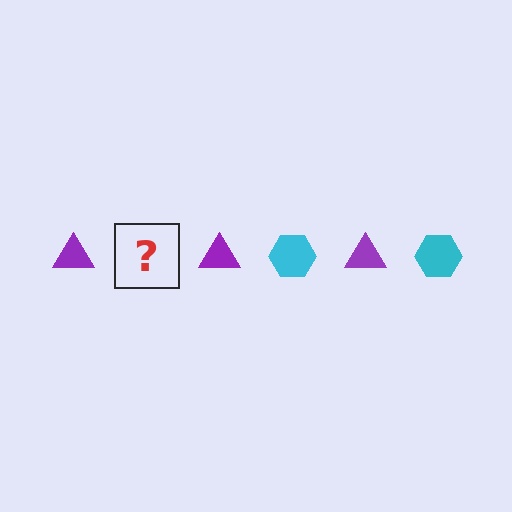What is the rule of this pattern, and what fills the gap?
The rule is that the pattern alternates between purple triangle and cyan hexagon. The gap should be filled with a cyan hexagon.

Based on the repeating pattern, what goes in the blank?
The blank should be a cyan hexagon.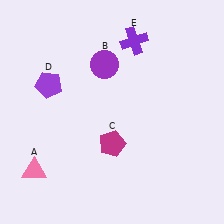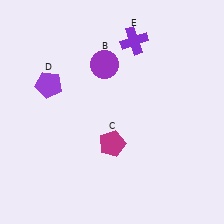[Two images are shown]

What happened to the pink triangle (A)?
The pink triangle (A) was removed in Image 2. It was in the bottom-left area of Image 1.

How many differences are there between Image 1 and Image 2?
There is 1 difference between the two images.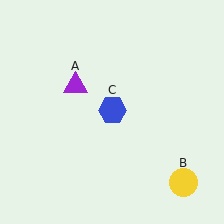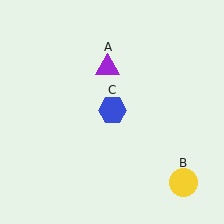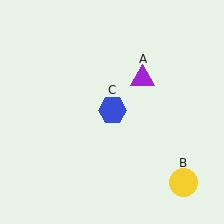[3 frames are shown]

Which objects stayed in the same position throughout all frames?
Yellow circle (object B) and blue hexagon (object C) remained stationary.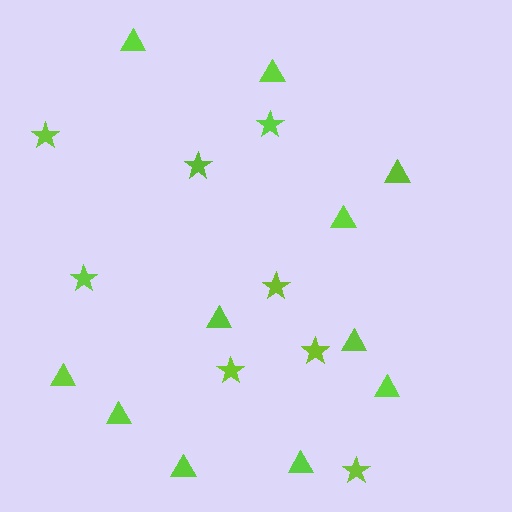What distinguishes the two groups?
There are 2 groups: one group of triangles (11) and one group of stars (8).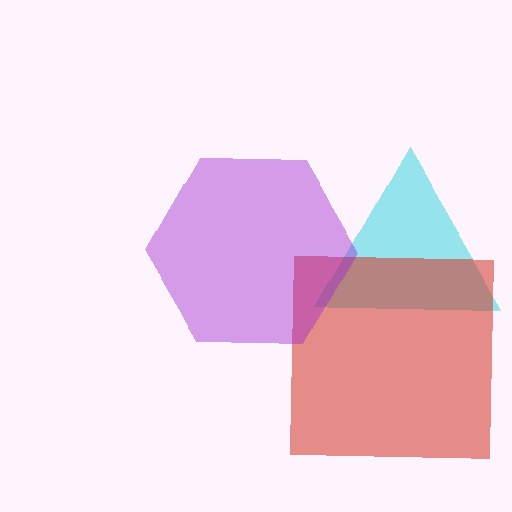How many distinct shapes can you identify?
There are 3 distinct shapes: a cyan triangle, a red square, a purple hexagon.